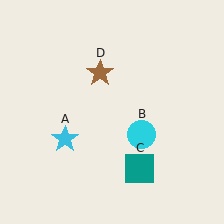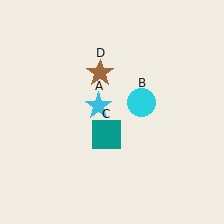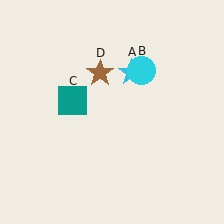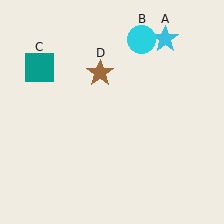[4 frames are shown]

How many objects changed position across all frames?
3 objects changed position: cyan star (object A), cyan circle (object B), teal square (object C).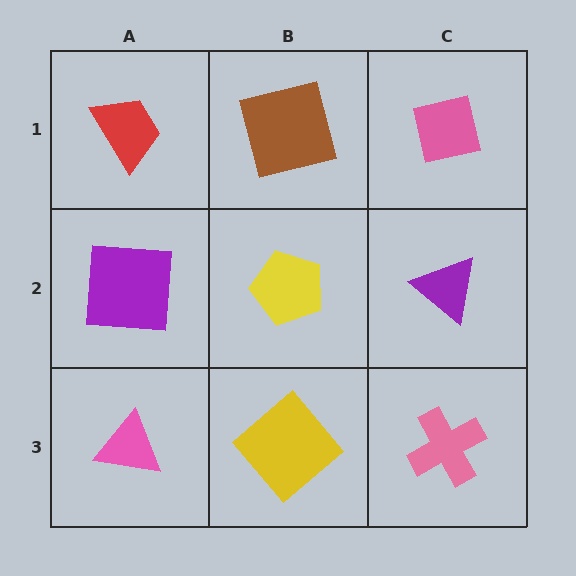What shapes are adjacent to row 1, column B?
A yellow pentagon (row 2, column B), a red trapezoid (row 1, column A), a pink square (row 1, column C).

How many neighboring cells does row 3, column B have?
3.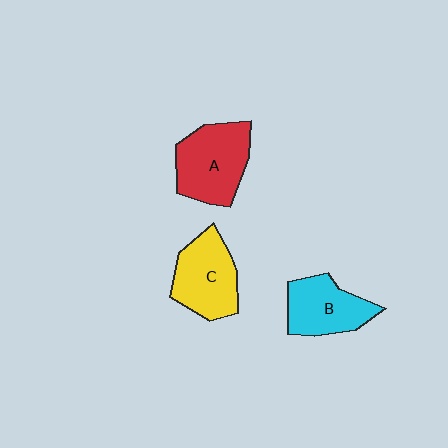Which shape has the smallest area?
Shape B (cyan).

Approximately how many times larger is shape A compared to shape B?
Approximately 1.2 times.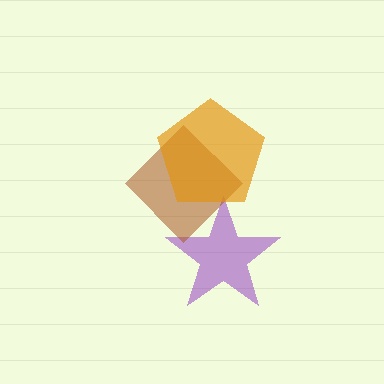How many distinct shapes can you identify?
There are 3 distinct shapes: a purple star, a brown diamond, an orange pentagon.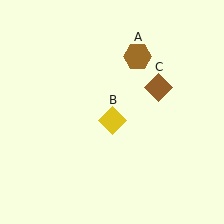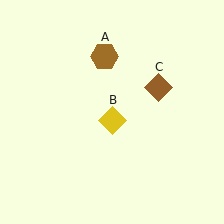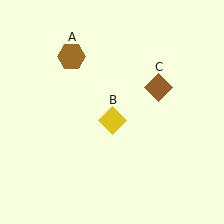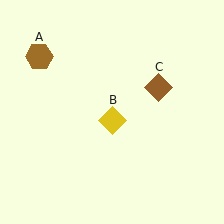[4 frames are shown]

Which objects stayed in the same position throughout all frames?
Yellow diamond (object B) and brown diamond (object C) remained stationary.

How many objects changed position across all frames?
1 object changed position: brown hexagon (object A).